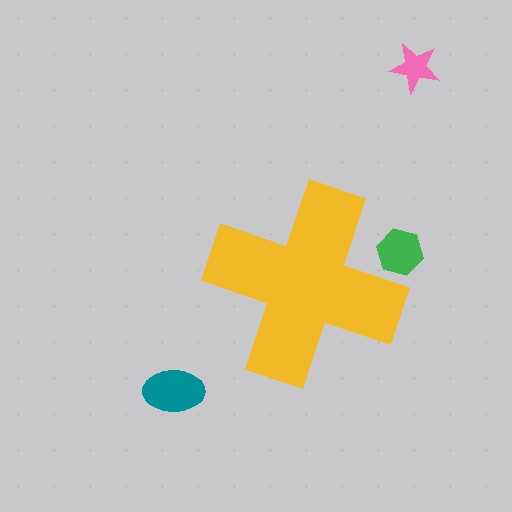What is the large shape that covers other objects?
A yellow cross.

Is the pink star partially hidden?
No, the pink star is fully visible.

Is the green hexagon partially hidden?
Yes, the green hexagon is partially hidden behind the yellow cross.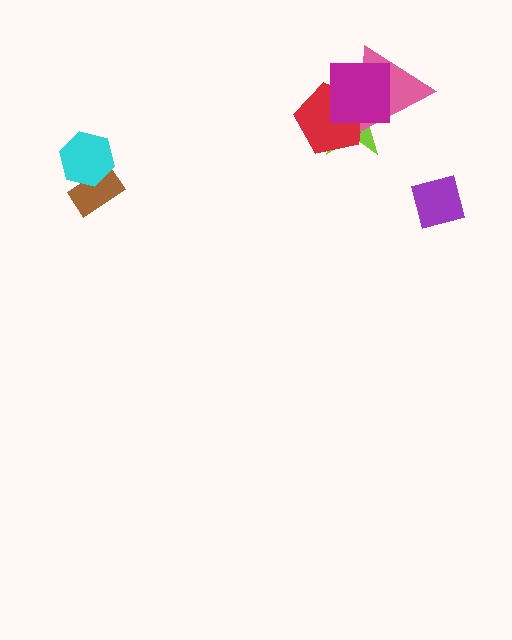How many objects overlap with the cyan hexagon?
1 object overlaps with the cyan hexagon.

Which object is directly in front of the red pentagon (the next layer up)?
The pink triangle is directly in front of the red pentagon.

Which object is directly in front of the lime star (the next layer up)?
The red pentagon is directly in front of the lime star.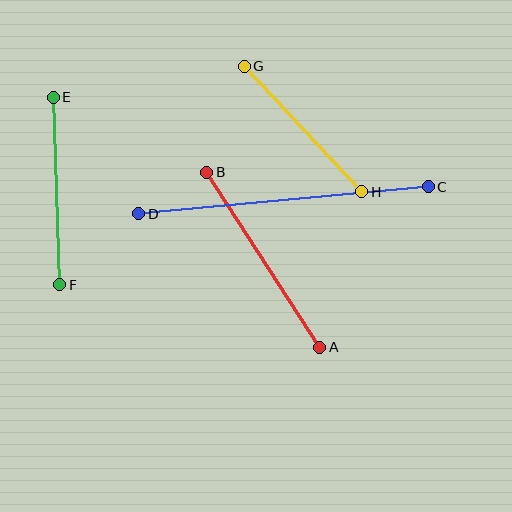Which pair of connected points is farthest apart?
Points C and D are farthest apart.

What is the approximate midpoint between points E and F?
The midpoint is at approximately (56, 191) pixels.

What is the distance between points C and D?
The distance is approximately 291 pixels.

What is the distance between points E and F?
The distance is approximately 187 pixels.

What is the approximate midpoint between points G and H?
The midpoint is at approximately (303, 129) pixels.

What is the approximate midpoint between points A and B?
The midpoint is at approximately (263, 260) pixels.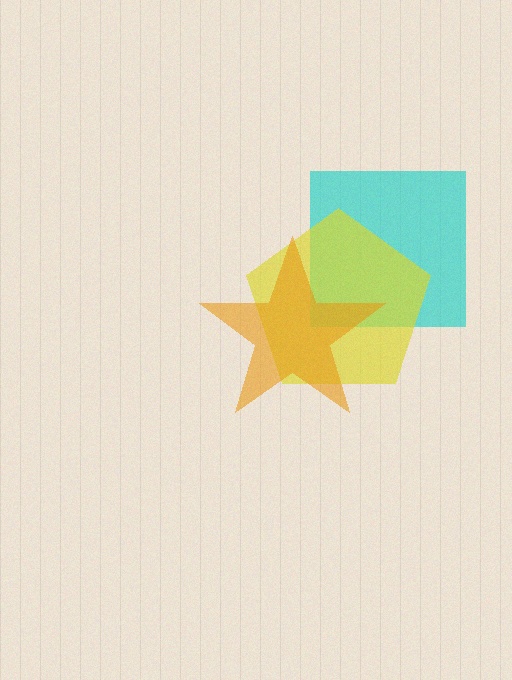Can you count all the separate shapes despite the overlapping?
Yes, there are 3 separate shapes.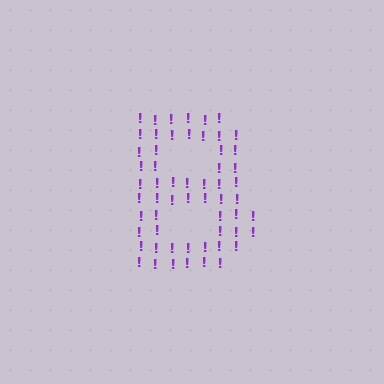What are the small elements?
The small elements are exclamation marks.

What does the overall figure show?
The overall figure shows the letter B.